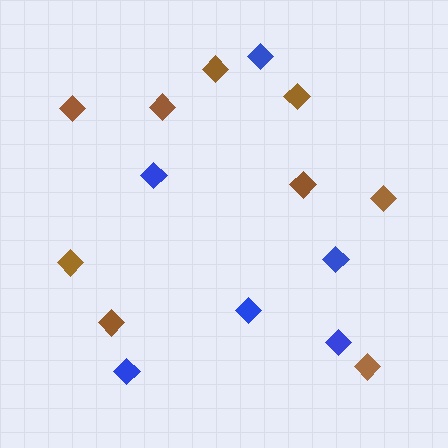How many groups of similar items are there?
There are 2 groups: one group of blue diamonds (6) and one group of brown diamonds (9).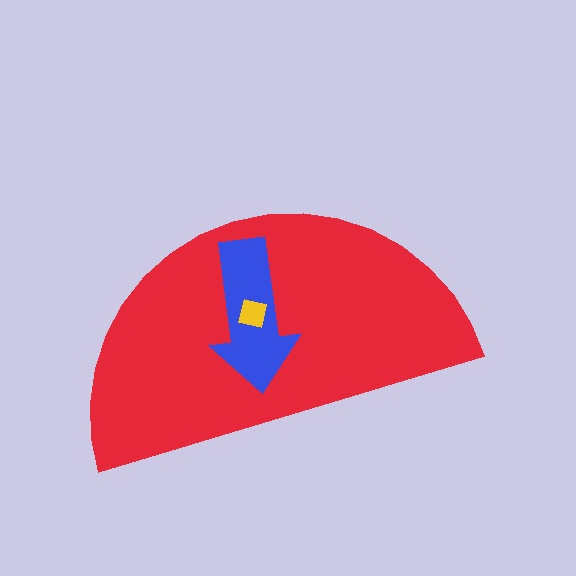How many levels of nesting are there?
3.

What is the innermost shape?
The yellow square.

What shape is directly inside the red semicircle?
The blue arrow.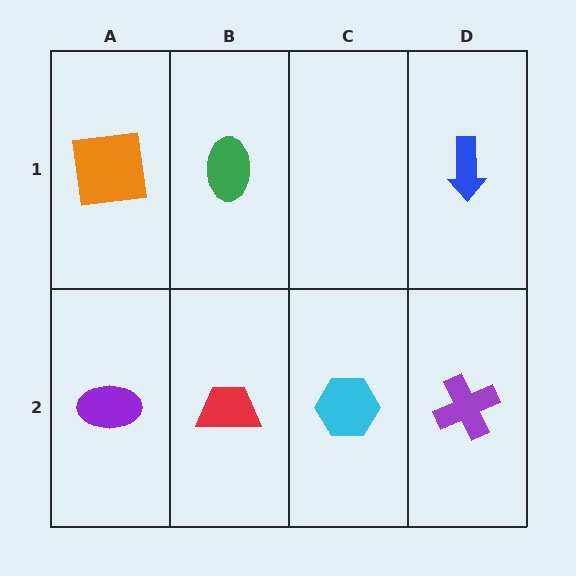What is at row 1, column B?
A green ellipse.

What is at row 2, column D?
A purple cross.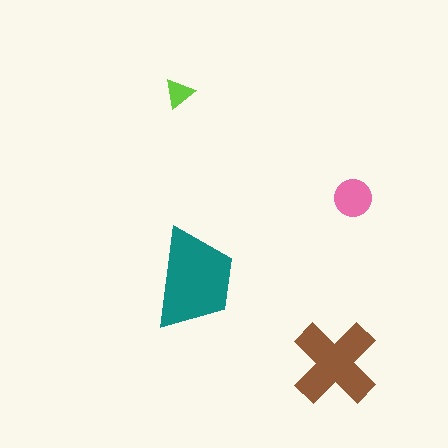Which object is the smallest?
The lime triangle.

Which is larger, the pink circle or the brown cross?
The brown cross.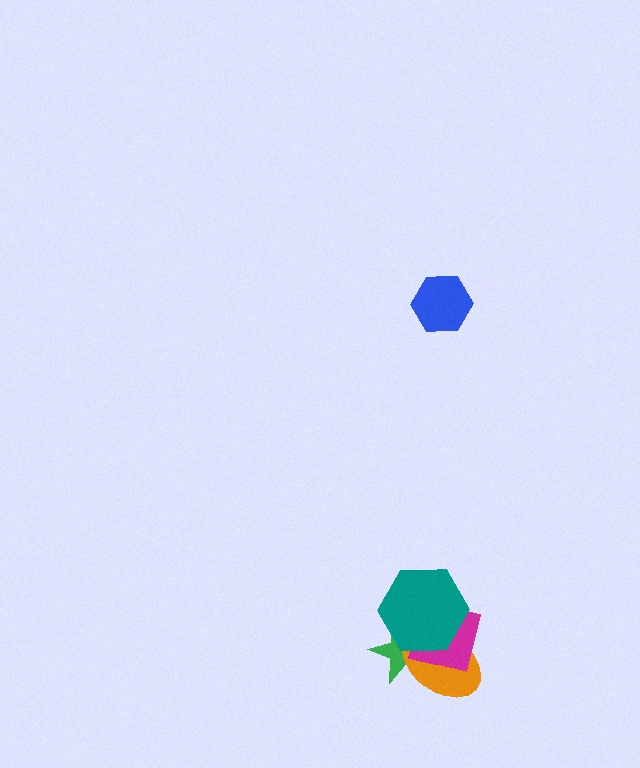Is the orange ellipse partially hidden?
Yes, it is partially covered by another shape.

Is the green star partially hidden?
Yes, it is partially covered by another shape.